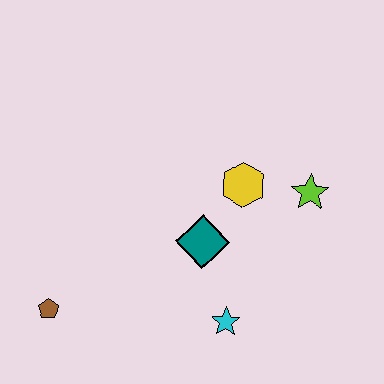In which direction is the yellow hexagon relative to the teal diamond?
The yellow hexagon is above the teal diamond.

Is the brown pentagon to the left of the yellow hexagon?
Yes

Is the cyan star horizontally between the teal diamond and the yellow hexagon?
Yes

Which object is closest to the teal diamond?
The yellow hexagon is closest to the teal diamond.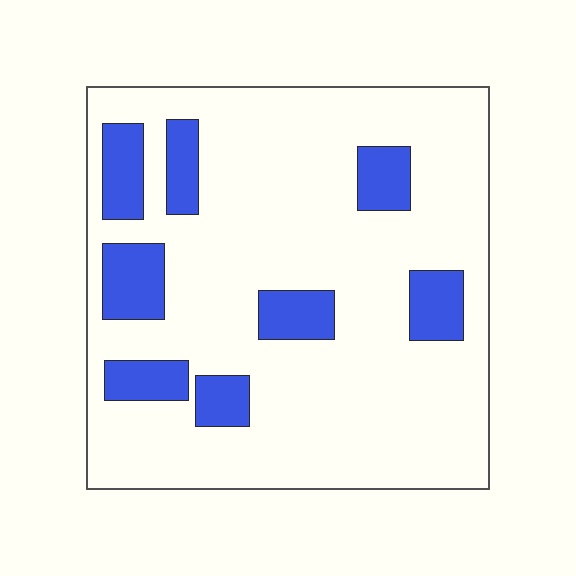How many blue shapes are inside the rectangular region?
8.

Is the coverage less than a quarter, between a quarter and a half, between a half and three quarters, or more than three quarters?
Less than a quarter.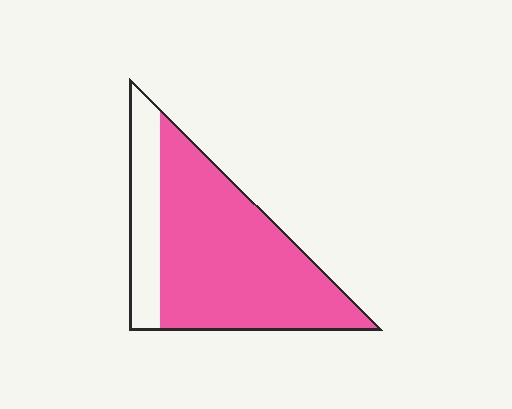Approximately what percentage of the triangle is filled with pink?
Approximately 75%.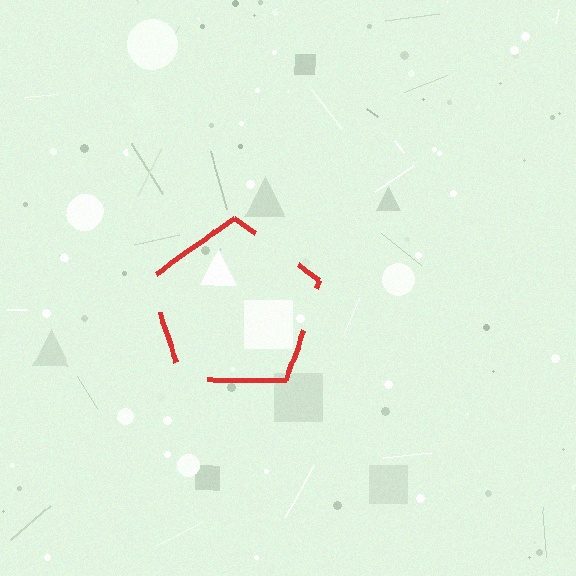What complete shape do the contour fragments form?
The contour fragments form a pentagon.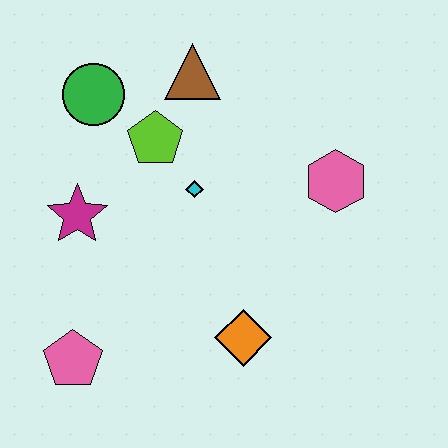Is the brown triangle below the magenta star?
No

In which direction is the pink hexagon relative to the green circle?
The pink hexagon is to the right of the green circle.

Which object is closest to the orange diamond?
The cyan diamond is closest to the orange diamond.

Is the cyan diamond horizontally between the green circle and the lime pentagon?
No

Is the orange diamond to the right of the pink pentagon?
Yes